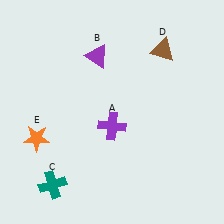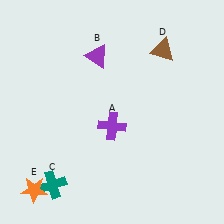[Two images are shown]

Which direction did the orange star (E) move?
The orange star (E) moved down.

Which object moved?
The orange star (E) moved down.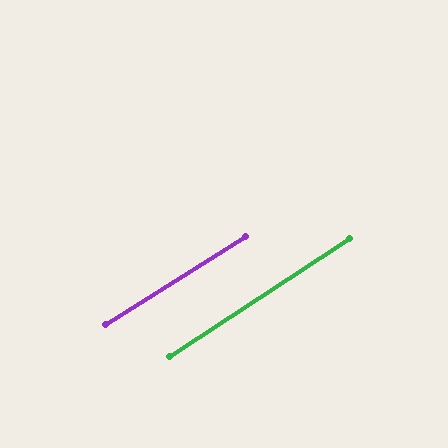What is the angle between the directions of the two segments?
Approximately 1 degree.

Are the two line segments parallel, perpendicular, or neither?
Parallel — their directions differ by only 1.0°.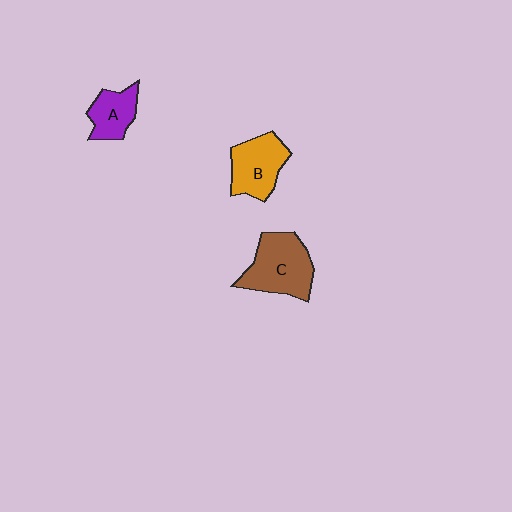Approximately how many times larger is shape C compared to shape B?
Approximately 1.2 times.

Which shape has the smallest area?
Shape A (purple).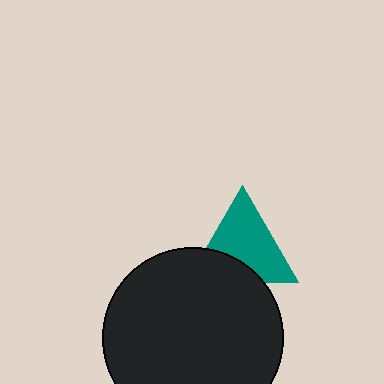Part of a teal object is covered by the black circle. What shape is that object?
It is a triangle.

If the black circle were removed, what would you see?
You would see the complete teal triangle.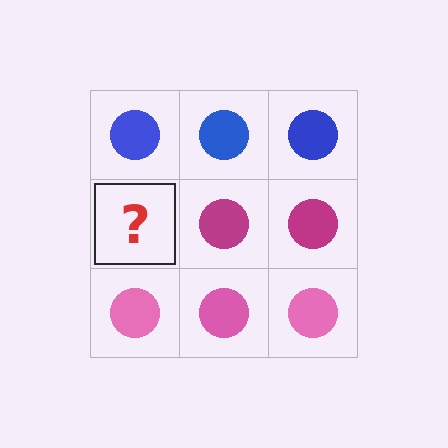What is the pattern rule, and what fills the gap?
The rule is that each row has a consistent color. The gap should be filled with a magenta circle.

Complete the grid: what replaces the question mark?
The question mark should be replaced with a magenta circle.